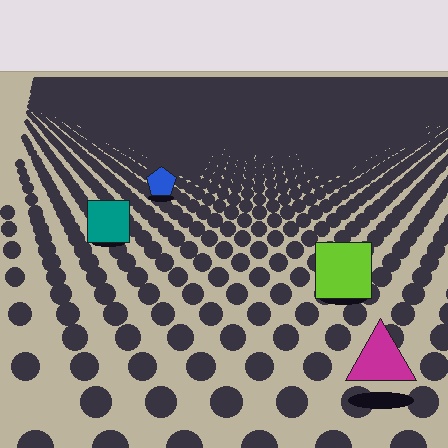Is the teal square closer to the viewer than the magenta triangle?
No. The magenta triangle is closer — you can tell from the texture gradient: the ground texture is coarser near it.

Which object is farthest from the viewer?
The blue pentagon is farthest from the viewer. It appears smaller and the ground texture around it is denser.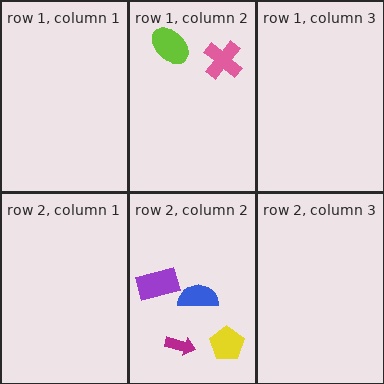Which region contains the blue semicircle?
The row 2, column 2 region.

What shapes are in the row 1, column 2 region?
The lime ellipse, the pink cross.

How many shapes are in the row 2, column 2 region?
4.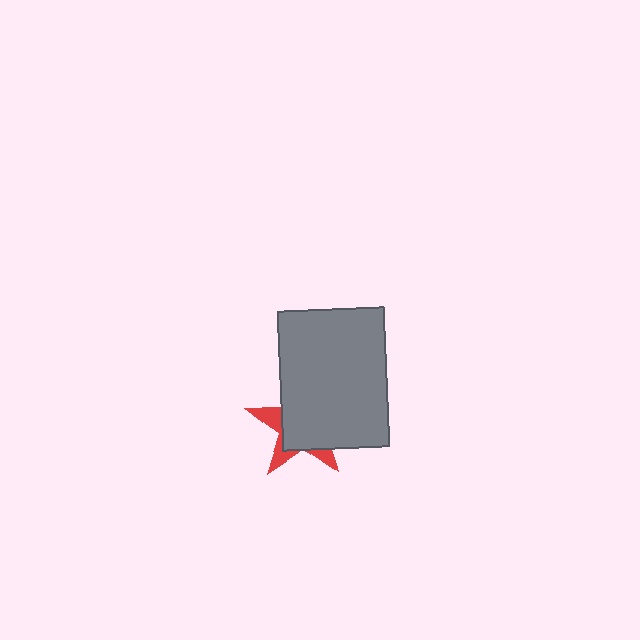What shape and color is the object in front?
The object in front is a gray rectangle.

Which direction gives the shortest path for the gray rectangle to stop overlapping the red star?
Moving toward the upper-right gives the shortest separation.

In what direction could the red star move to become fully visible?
The red star could move toward the lower-left. That would shift it out from behind the gray rectangle entirely.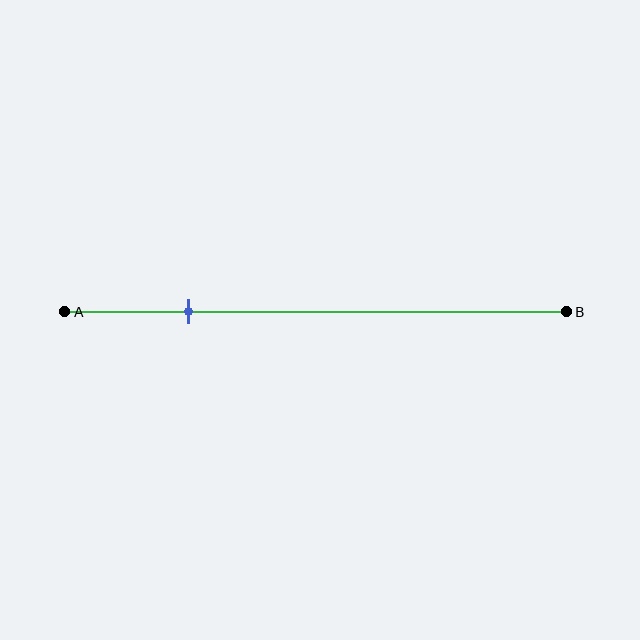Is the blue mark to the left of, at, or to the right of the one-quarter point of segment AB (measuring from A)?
The blue mark is approximately at the one-quarter point of segment AB.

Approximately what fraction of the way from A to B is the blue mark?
The blue mark is approximately 25% of the way from A to B.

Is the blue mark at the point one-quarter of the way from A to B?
Yes, the mark is approximately at the one-quarter point.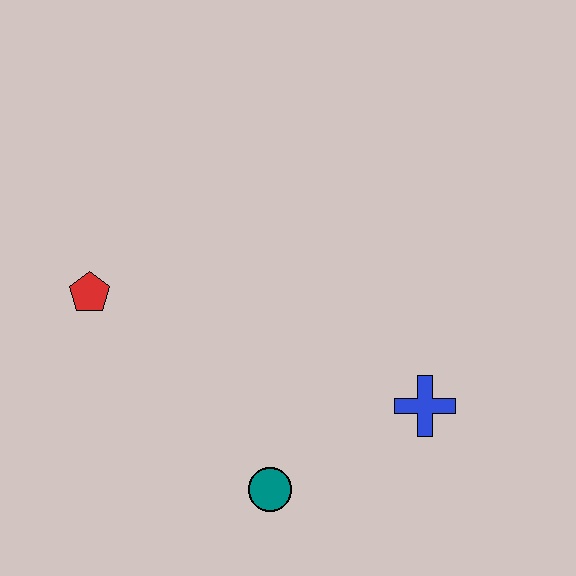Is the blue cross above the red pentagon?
No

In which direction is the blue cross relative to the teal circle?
The blue cross is to the right of the teal circle.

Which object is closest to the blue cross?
The teal circle is closest to the blue cross.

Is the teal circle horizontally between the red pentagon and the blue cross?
Yes